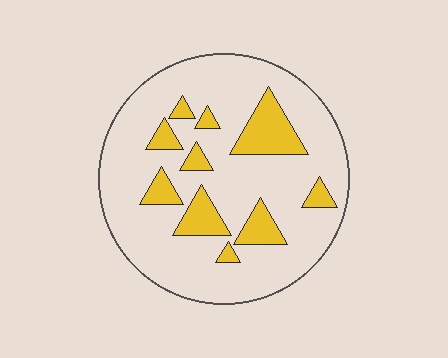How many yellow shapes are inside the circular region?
10.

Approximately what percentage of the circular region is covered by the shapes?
Approximately 20%.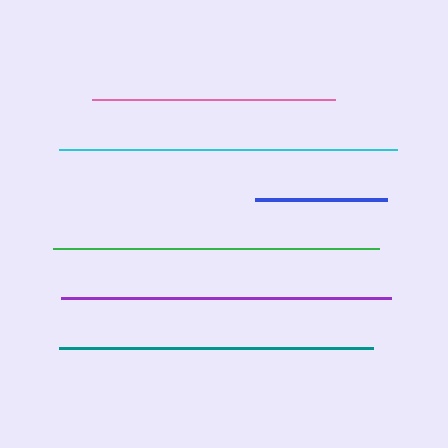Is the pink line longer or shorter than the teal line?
The teal line is longer than the pink line.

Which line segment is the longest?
The cyan line is the longest at approximately 339 pixels.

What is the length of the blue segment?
The blue segment is approximately 133 pixels long.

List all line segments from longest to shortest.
From longest to shortest: cyan, purple, green, teal, pink, blue.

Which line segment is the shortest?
The blue line is the shortest at approximately 133 pixels.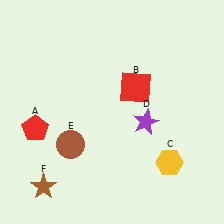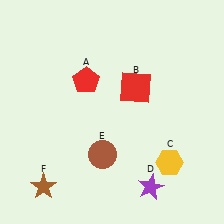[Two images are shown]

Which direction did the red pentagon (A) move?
The red pentagon (A) moved right.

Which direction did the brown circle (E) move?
The brown circle (E) moved right.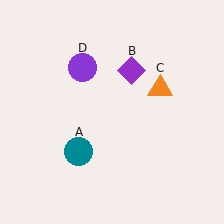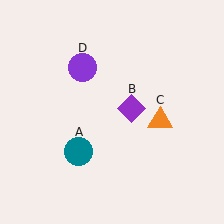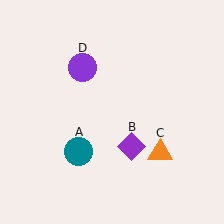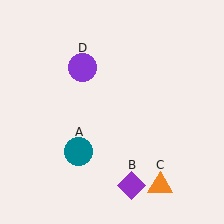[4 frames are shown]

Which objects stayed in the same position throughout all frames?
Teal circle (object A) and purple circle (object D) remained stationary.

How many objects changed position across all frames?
2 objects changed position: purple diamond (object B), orange triangle (object C).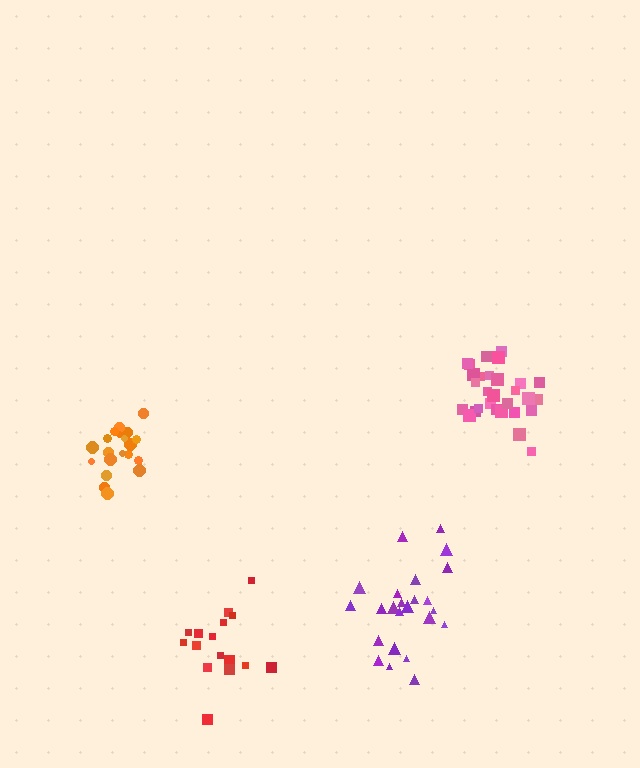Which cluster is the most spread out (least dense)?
Red.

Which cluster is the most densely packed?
Orange.